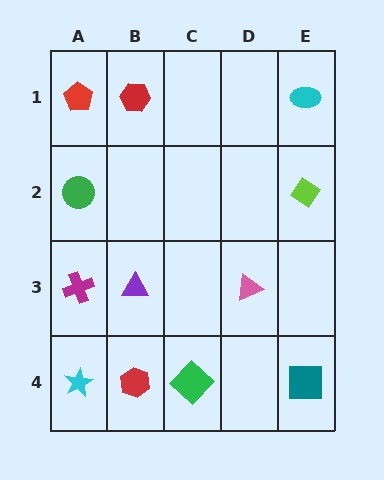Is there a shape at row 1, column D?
No, that cell is empty.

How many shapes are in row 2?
2 shapes.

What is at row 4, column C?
A green diamond.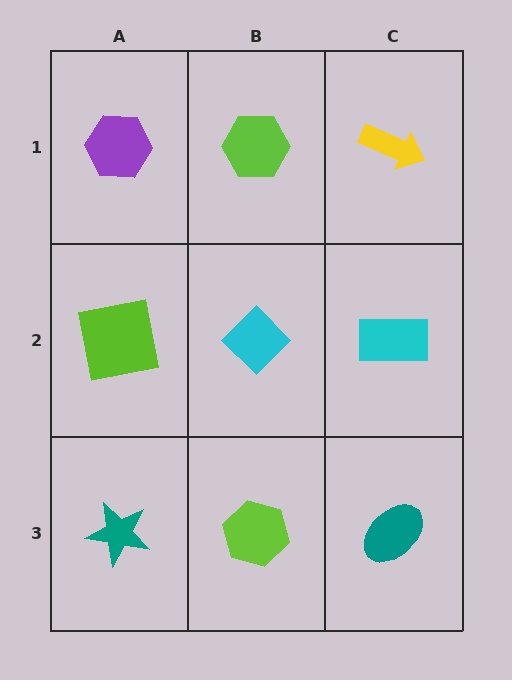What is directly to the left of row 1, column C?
A lime hexagon.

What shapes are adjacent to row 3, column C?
A cyan rectangle (row 2, column C), a lime hexagon (row 3, column B).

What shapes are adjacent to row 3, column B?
A cyan diamond (row 2, column B), a teal star (row 3, column A), a teal ellipse (row 3, column C).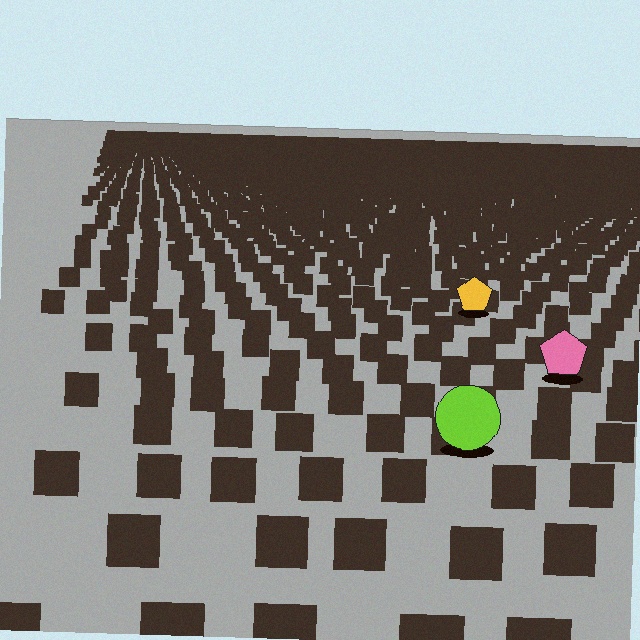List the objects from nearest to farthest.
From nearest to farthest: the lime circle, the pink pentagon, the yellow pentagon.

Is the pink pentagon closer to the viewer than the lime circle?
No. The lime circle is closer — you can tell from the texture gradient: the ground texture is coarser near it.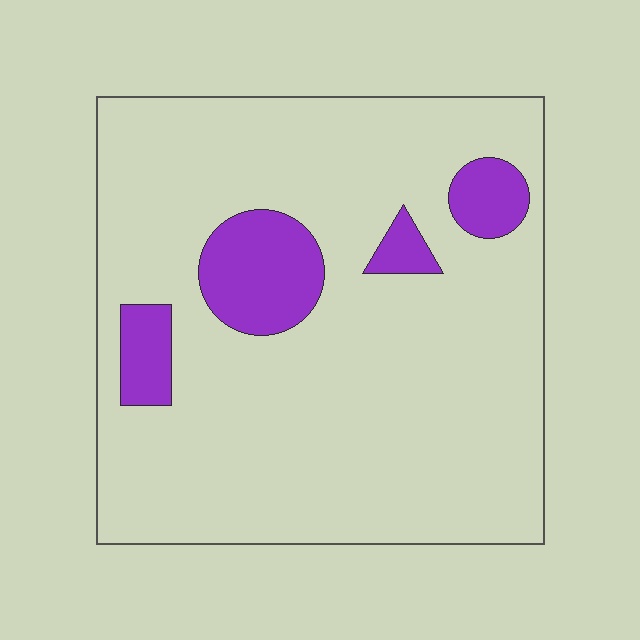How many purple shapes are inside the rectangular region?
4.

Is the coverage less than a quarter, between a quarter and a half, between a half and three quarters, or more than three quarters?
Less than a quarter.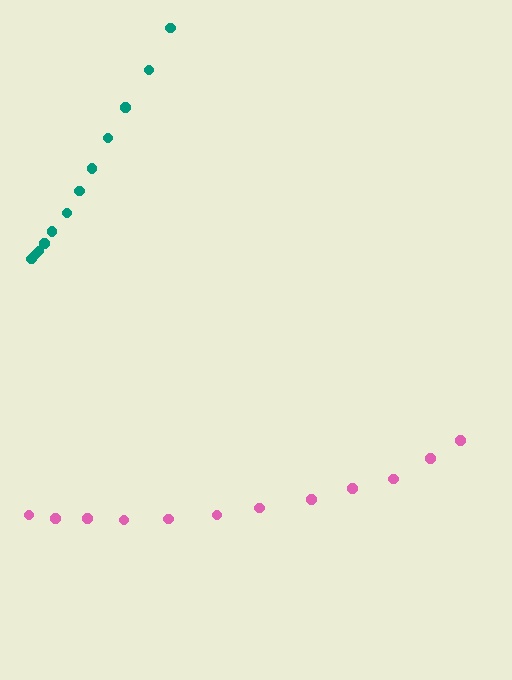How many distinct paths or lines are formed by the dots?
There are 2 distinct paths.